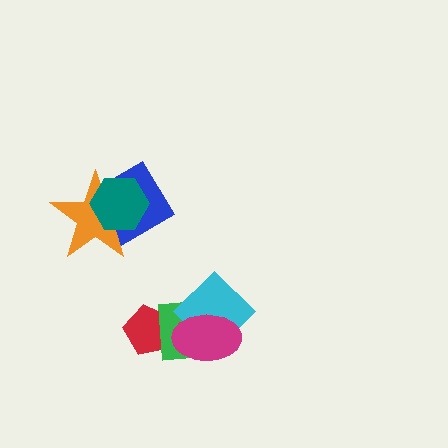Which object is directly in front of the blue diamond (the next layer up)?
The orange star is directly in front of the blue diamond.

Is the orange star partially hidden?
Yes, it is partially covered by another shape.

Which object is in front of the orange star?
The teal hexagon is in front of the orange star.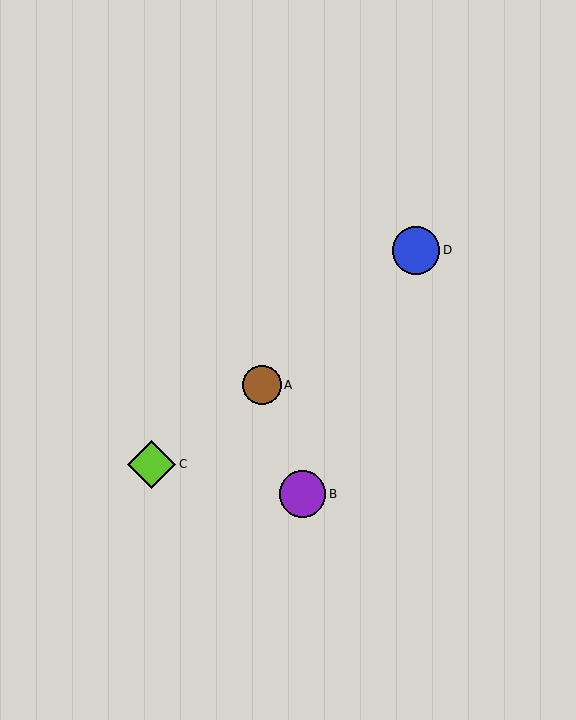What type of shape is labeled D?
Shape D is a blue circle.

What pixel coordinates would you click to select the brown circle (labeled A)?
Click at (262, 385) to select the brown circle A.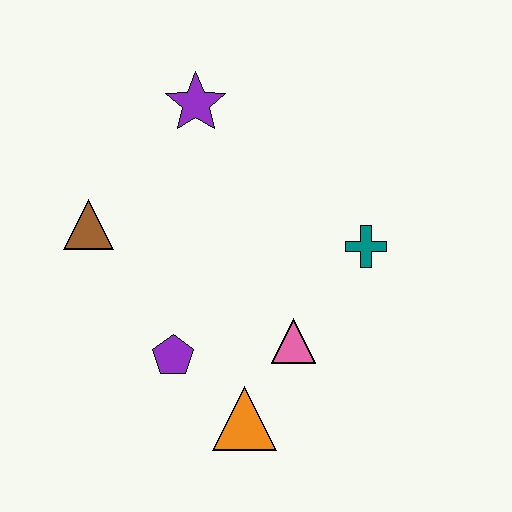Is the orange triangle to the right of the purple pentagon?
Yes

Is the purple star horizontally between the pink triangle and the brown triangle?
Yes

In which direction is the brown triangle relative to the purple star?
The brown triangle is below the purple star.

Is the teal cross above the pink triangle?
Yes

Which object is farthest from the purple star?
The orange triangle is farthest from the purple star.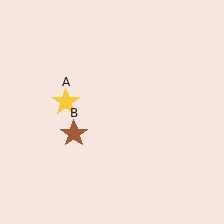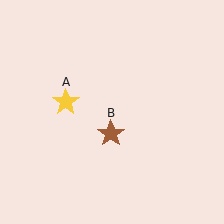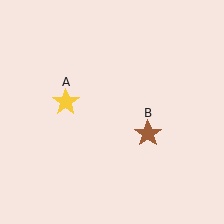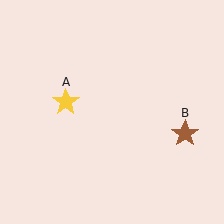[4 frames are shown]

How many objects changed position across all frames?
1 object changed position: brown star (object B).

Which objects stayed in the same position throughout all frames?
Yellow star (object A) remained stationary.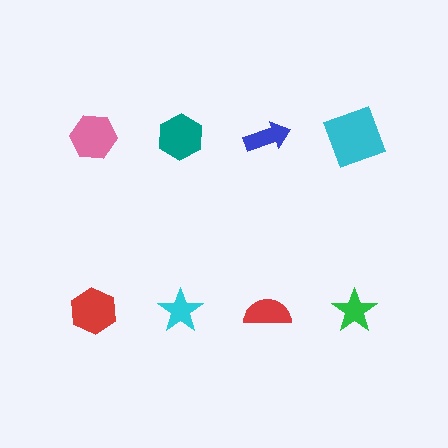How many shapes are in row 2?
4 shapes.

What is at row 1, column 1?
A pink hexagon.